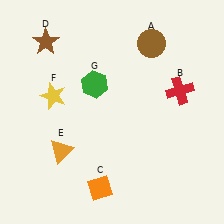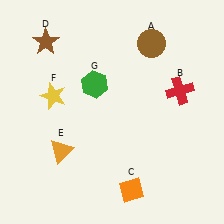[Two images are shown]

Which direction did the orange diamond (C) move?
The orange diamond (C) moved right.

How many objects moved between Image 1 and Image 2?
1 object moved between the two images.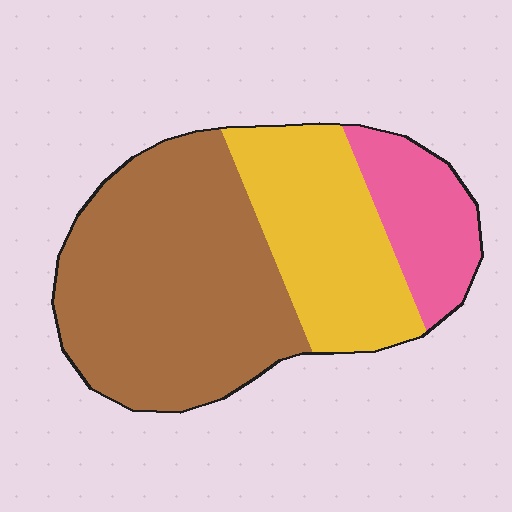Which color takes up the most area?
Brown, at roughly 55%.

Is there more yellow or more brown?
Brown.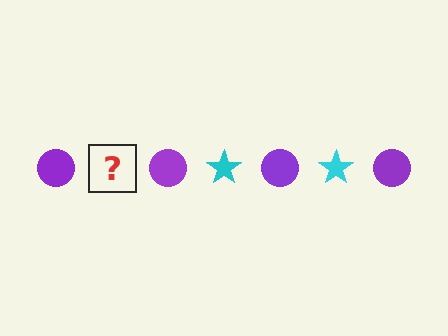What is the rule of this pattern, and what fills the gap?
The rule is that the pattern alternates between purple circle and cyan star. The gap should be filled with a cyan star.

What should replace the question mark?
The question mark should be replaced with a cyan star.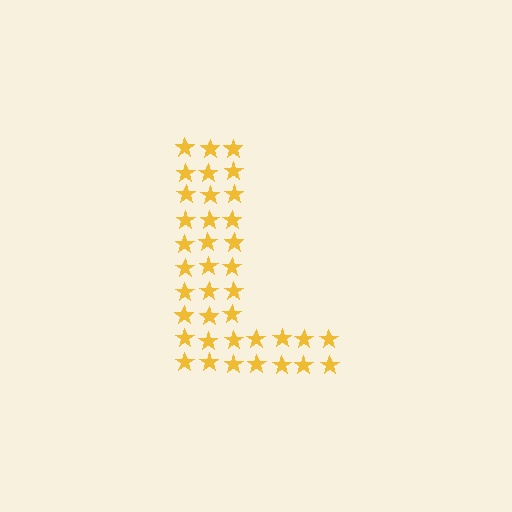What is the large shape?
The large shape is the letter L.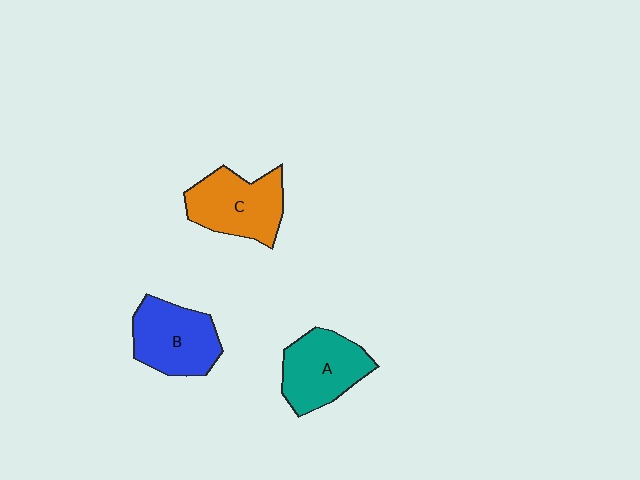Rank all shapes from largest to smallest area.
From largest to smallest: C (orange), B (blue), A (teal).